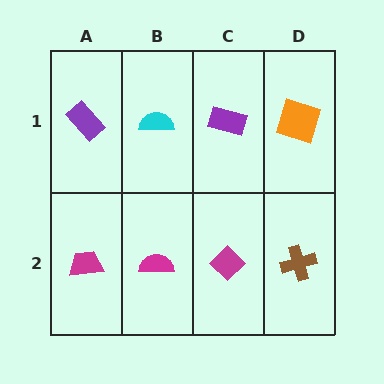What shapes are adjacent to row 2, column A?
A purple rectangle (row 1, column A), a magenta semicircle (row 2, column B).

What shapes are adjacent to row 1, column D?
A brown cross (row 2, column D), a purple rectangle (row 1, column C).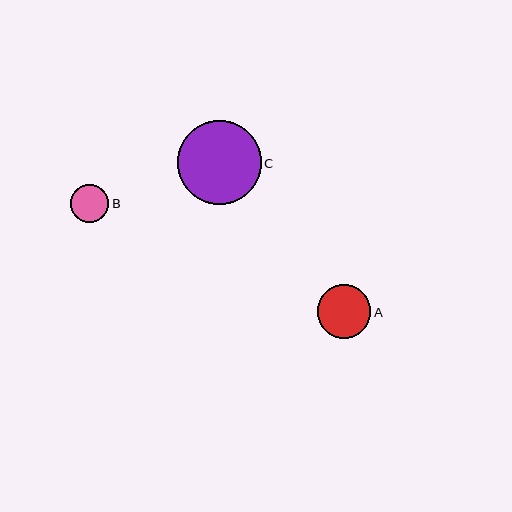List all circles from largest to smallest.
From largest to smallest: C, A, B.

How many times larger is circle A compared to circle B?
Circle A is approximately 1.4 times the size of circle B.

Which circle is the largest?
Circle C is the largest with a size of approximately 83 pixels.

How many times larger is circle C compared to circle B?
Circle C is approximately 2.2 times the size of circle B.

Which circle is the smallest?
Circle B is the smallest with a size of approximately 38 pixels.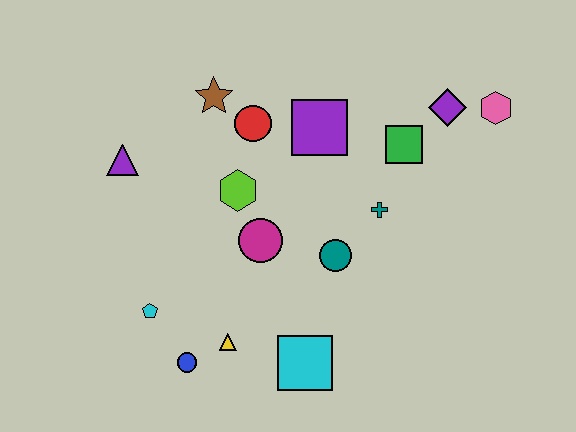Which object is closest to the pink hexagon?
The purple diamond is closest to the pink hexagon.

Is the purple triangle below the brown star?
Yes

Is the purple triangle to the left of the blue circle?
Yes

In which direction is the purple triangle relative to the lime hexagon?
The purple triangle is to the left of the lime hexagon.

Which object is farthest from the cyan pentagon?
The pink hexagon is farthest from the cyan pentagon.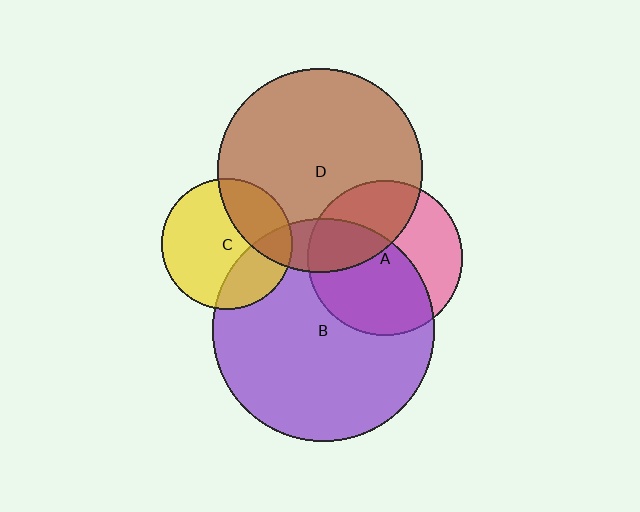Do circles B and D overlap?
Yes.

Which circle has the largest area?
Circle B (purple).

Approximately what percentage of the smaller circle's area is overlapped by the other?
Approximately 15%.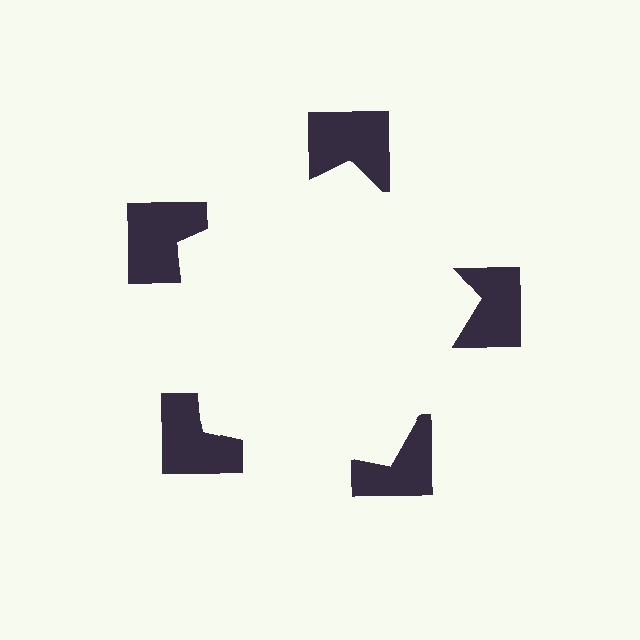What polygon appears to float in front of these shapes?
An illusory pentagon — its edges are inferred from the aligned wedge cuts in the notched squares, not physically drawn.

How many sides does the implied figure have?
5 sides.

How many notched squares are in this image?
There are 5 — one at each vertex of the illusory pentagon.